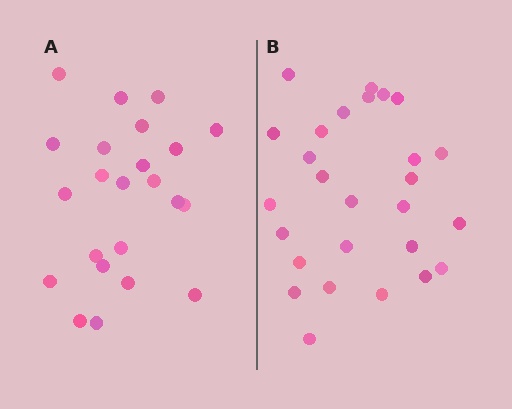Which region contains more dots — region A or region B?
Region B (the right region) has more dots.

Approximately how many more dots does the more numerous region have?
Region B has about 4 more dots than region A.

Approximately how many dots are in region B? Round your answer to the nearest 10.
About 30 dots. (The exact count is 27, which rounds to 30.)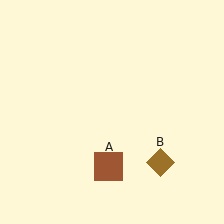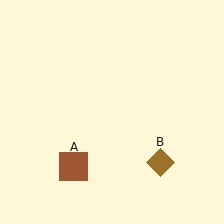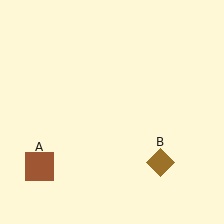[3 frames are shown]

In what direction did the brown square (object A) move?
The brown square (object A) moved left.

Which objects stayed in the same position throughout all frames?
Brown diamond (object B) remained stationary.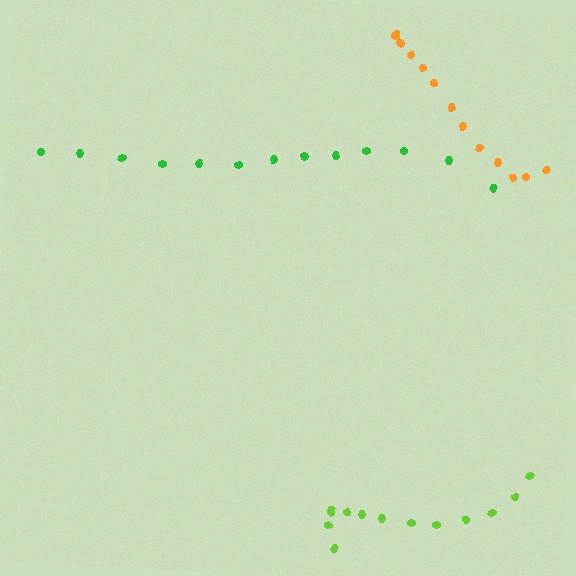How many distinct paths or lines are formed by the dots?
There are 3 distinct paths.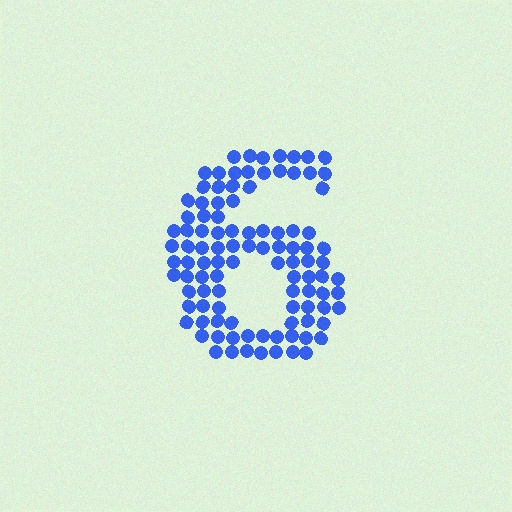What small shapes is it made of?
It is made of small circles.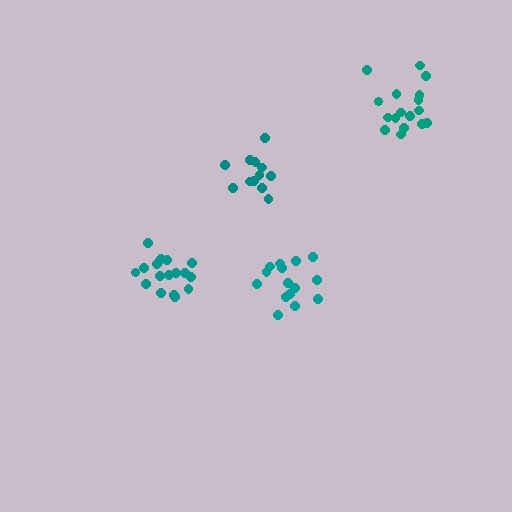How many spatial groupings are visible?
There are 4 spatial groupings.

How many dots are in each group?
Group 1: 12 dots, Group 2: 18 dots, Group 3: 17 dots, Group 4: 15 dots (62 total).